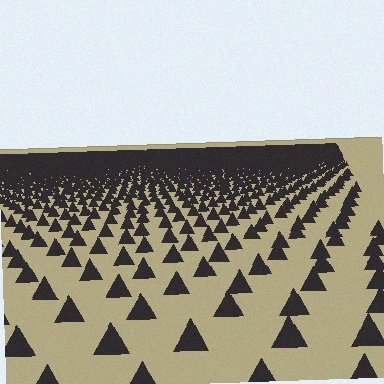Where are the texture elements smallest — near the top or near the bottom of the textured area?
Near the top.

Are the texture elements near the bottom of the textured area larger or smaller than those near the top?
Larger. Near the bottom, elements are closer to the viewer and appear at a bigger on-screen size.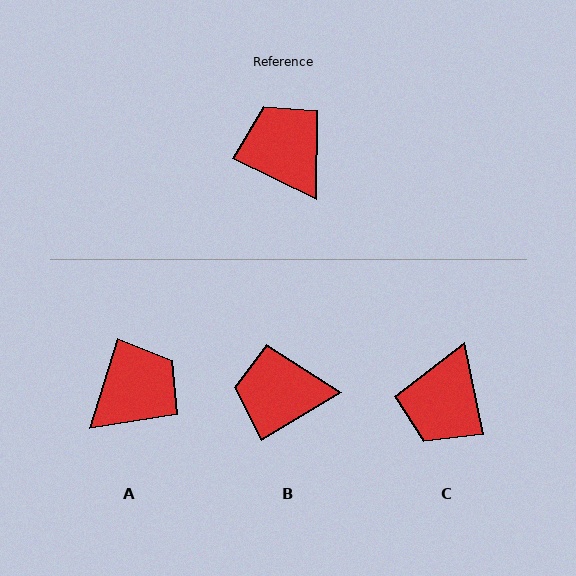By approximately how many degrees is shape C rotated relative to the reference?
Approximately 128 degrees counter-clockwise.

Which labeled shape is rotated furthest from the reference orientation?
C, about 128 degrees away.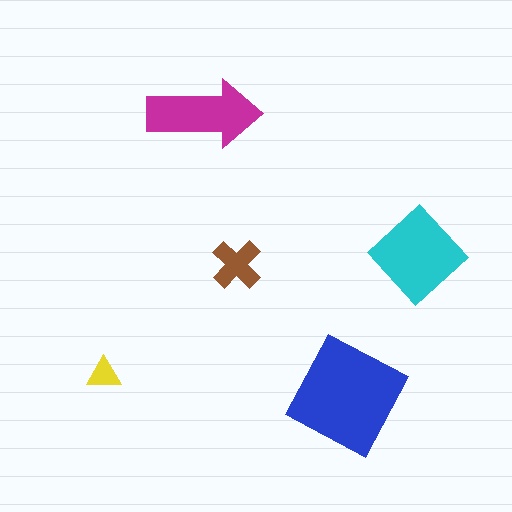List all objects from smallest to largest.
The yellow triangle, the brown cross, the magenta arrow, the cyan diamond, the blue square.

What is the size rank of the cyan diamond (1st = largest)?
2nd.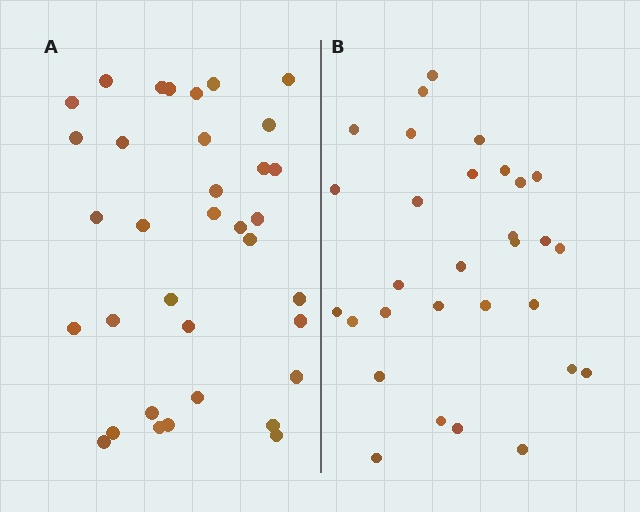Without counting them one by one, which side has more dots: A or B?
Region A (the left region) has more dots.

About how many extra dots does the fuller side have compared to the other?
Region A has about 5 more dots than region B.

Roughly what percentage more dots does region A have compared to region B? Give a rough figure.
About 15% more.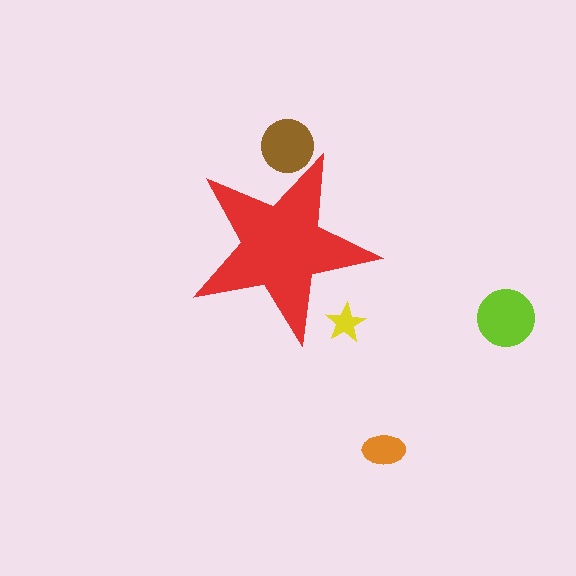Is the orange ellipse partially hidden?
No, the orange ellipse is fully visible.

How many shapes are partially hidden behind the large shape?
2 shapes are partially hidden.